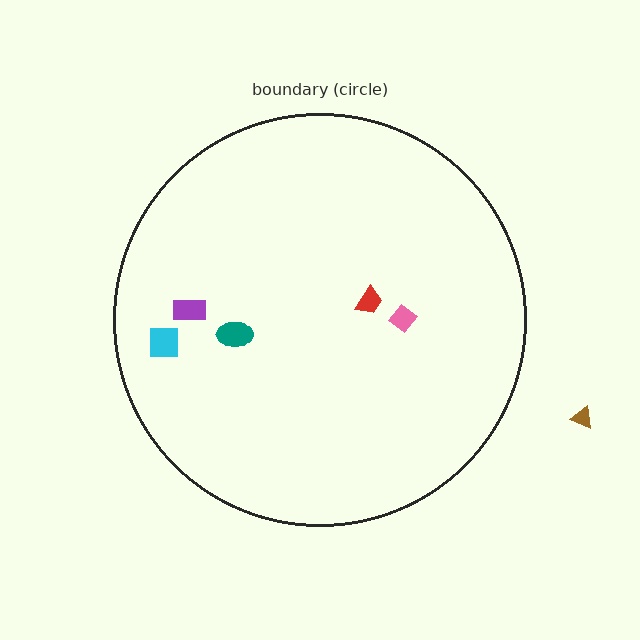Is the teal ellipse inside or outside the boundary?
Inside.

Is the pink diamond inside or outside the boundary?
Inside.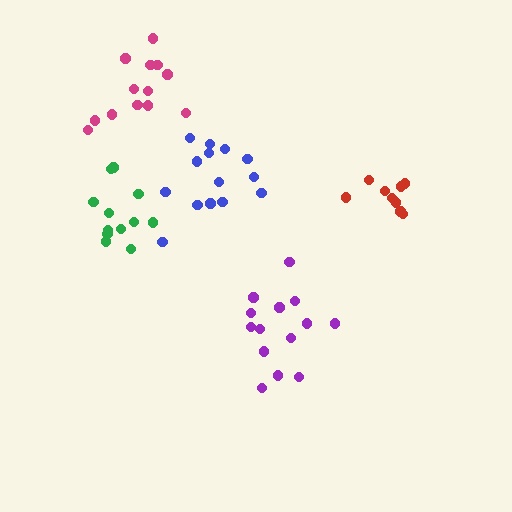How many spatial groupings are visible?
There are 5 spatial groupings.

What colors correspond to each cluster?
The clusters are colored: red, magenta, blue, green, purple.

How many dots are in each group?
Group 1: 9 dots, Group 2: 13 dots, Group 3: 14 dots, Group 4: 12 dots, Group 5: 14 dots (62 total).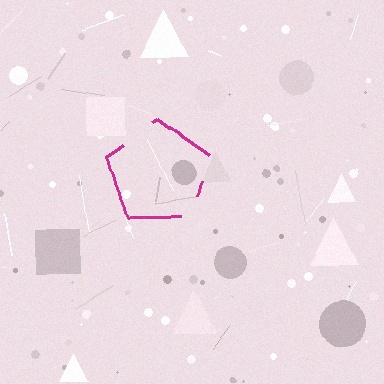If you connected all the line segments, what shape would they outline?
They would outline a pentagon.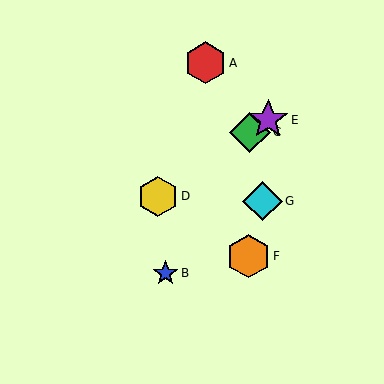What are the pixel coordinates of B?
Object B is at (166, 273).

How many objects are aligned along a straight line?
3 objects (C, D, E) are aligned along a straight line.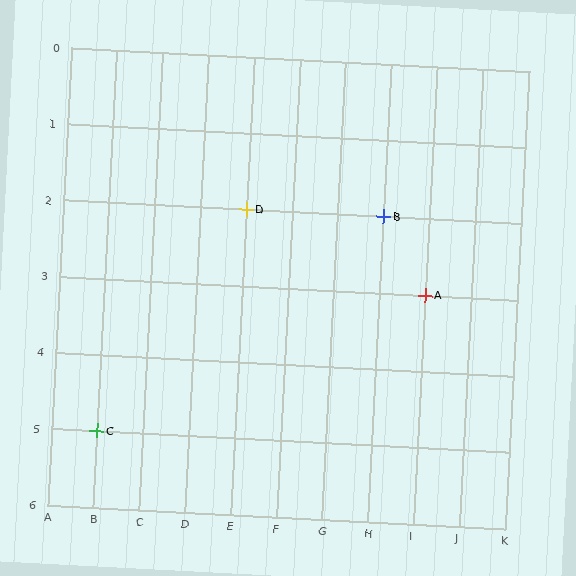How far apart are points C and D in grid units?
Points C and D are 3 columns and 3 rows apart (about 4.2 grid units diagonally).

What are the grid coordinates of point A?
Point A is at grid coordinates (I, 3).